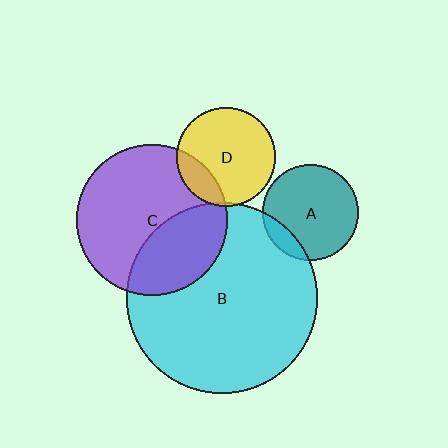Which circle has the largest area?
Circle B (cyan).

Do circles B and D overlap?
Yes.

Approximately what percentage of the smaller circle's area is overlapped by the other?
Approximately 5%.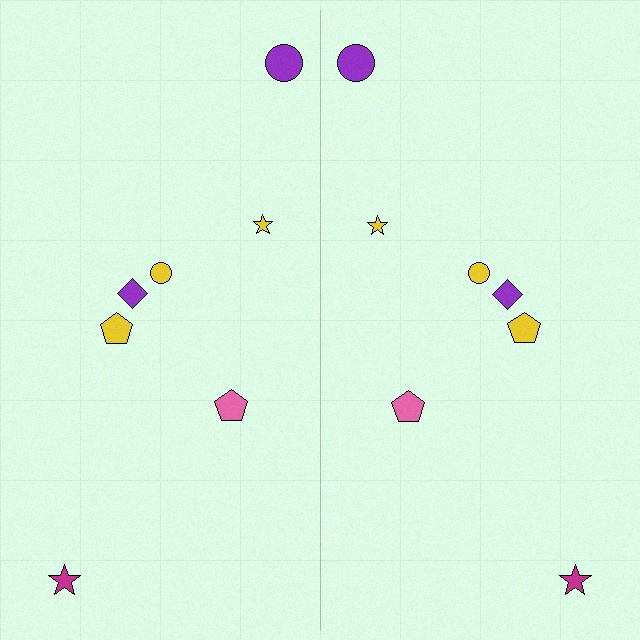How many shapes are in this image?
There are 14 shapes in this image.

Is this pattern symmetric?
Yes, this pattern has bilateral (reflection) symmetry.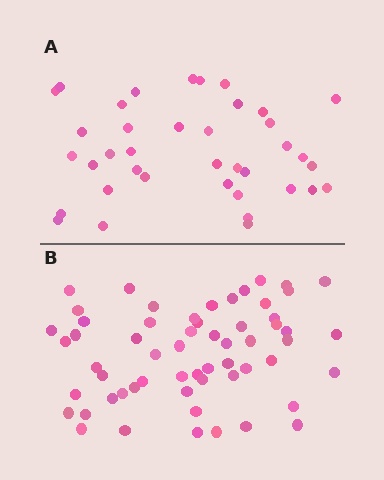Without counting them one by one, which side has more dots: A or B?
Region B (the bottom region) has more dots.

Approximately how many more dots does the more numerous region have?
Region B has approximately 20 more dots than region A.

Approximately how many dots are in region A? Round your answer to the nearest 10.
About 40 dots. (The exact count is 38, which rounds to 40.)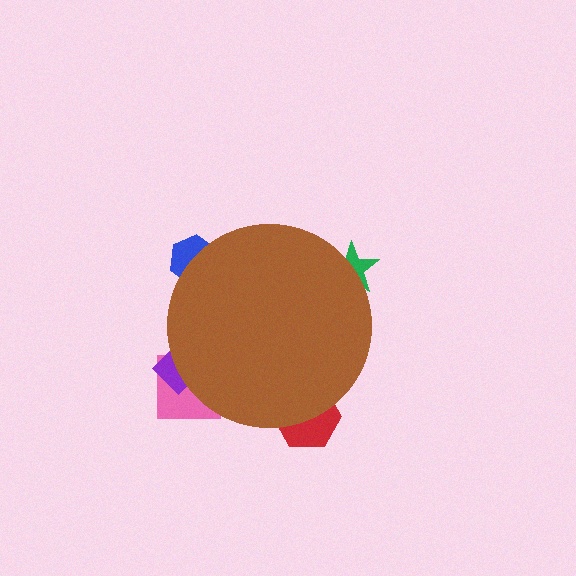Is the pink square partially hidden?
Yes, the pink square is partially hidden behind the brown circle.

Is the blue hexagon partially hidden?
Yes, the blue hexagon is partially hidden behind the brown circle.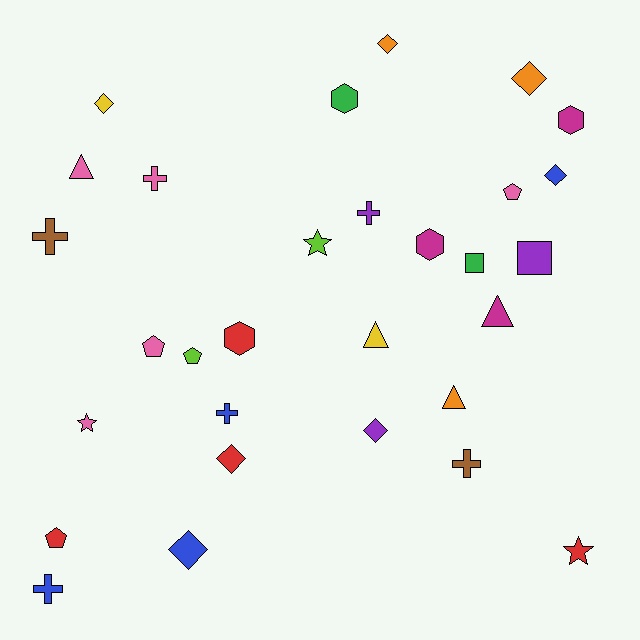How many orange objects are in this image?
There are 3 orange objects.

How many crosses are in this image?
There are 6 crosses.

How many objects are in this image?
There are 30 objects.